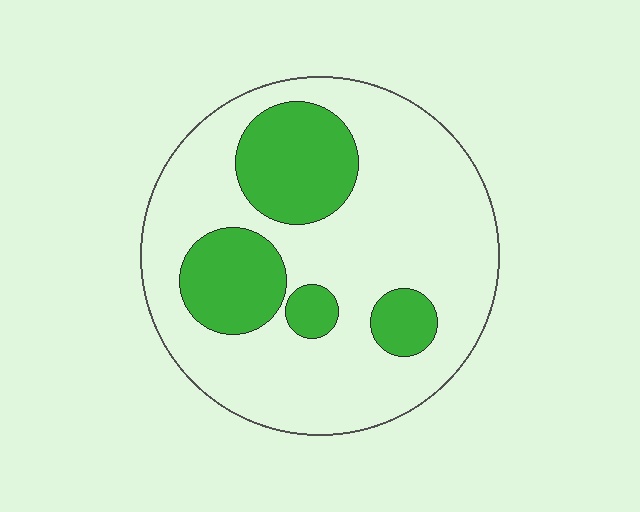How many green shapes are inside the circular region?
4.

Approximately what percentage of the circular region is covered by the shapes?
Approximately 25%.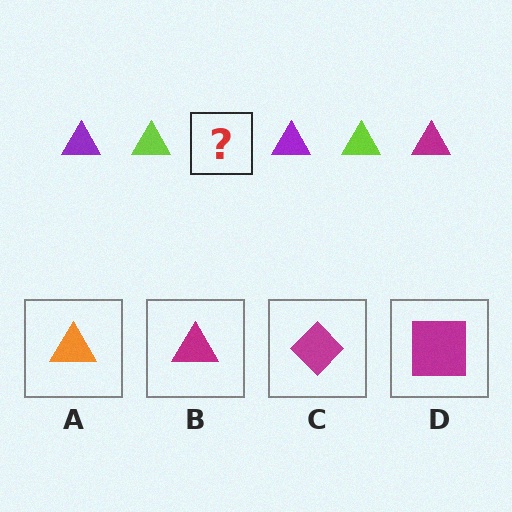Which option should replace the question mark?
Option B.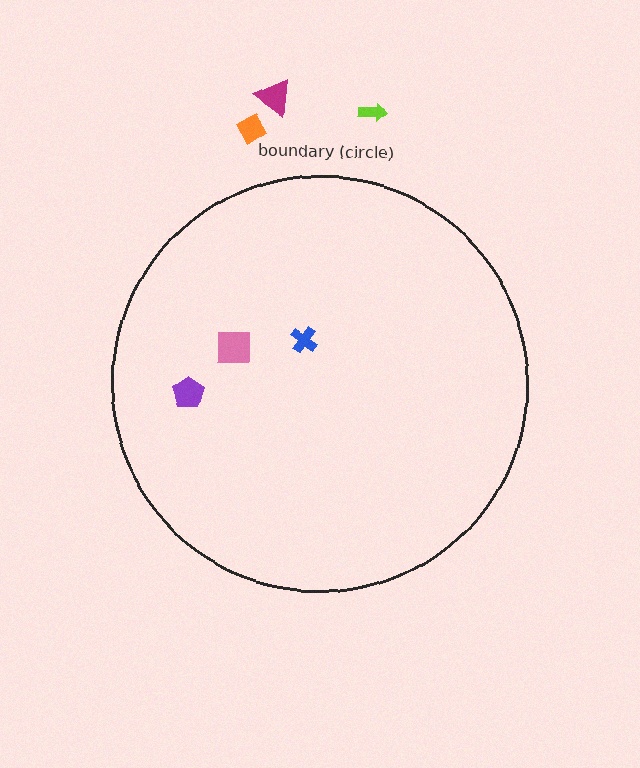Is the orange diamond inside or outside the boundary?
Outside.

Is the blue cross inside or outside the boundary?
Inside.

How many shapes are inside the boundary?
3 inside, 3 outside.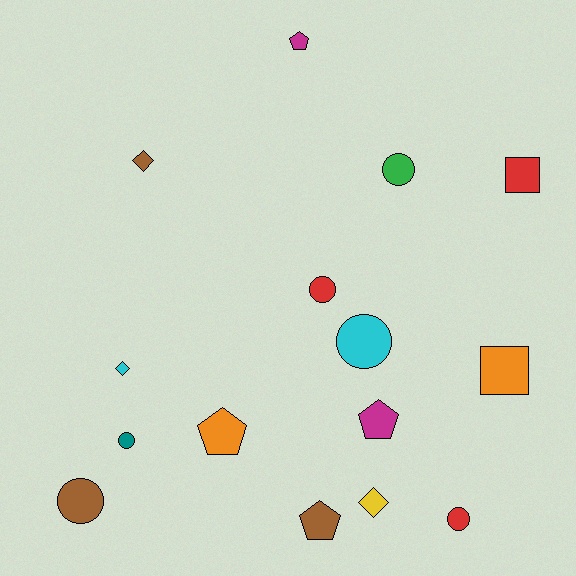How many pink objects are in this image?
There are no pink objects.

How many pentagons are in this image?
There are 4 pentagons.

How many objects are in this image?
There are 15 objects.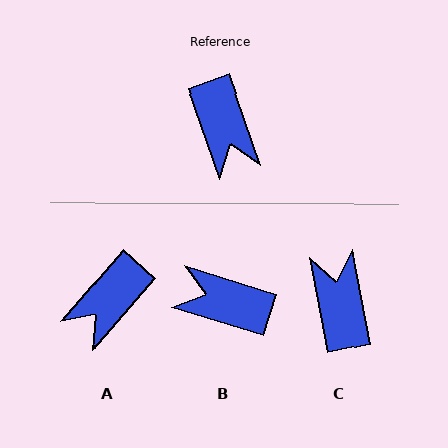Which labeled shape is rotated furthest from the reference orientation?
C, about 172 degrees away.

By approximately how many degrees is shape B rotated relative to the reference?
Approximately 126 degrees clockwise.